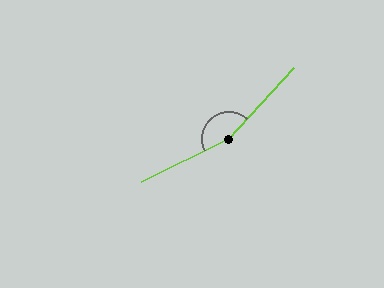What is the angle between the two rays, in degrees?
Approximately 159 degrees.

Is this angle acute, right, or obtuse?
It is obtuse.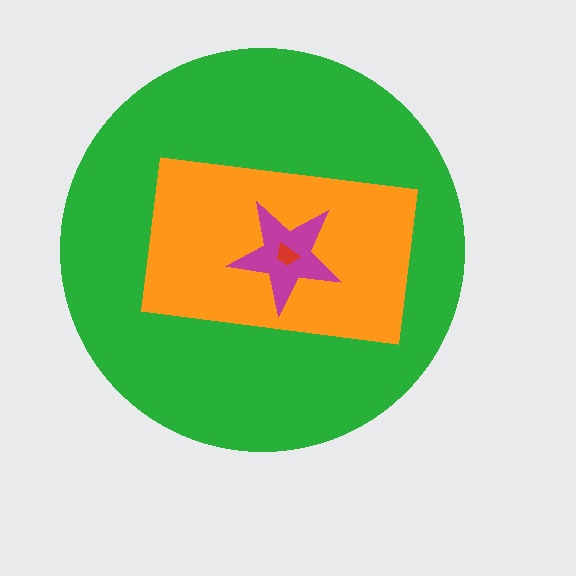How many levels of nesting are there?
4.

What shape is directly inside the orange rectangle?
The magenta star.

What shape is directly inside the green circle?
The orange rectangle.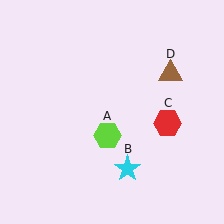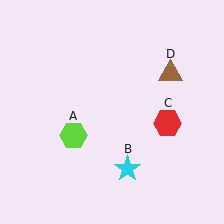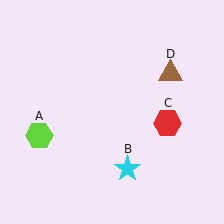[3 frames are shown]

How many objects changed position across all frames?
1 object changed position: lime hexagon (object A).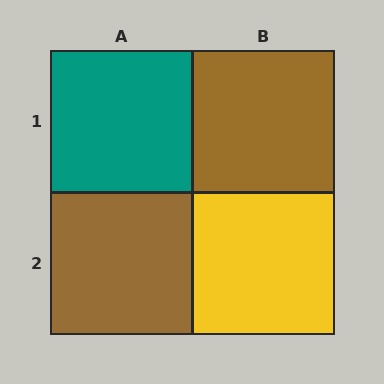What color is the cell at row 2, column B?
Yellow.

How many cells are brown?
2 cells are brown.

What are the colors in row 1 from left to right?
Teal, brown.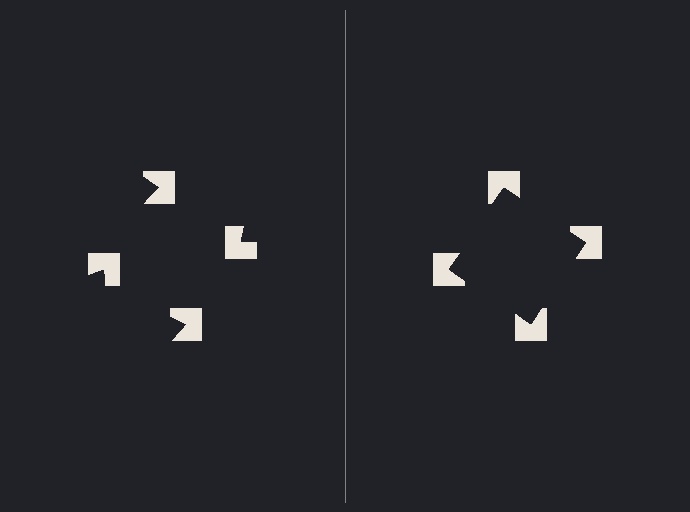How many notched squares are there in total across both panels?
8 — 4 on each side.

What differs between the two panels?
The notched squares are positioned identically on both sides; only the wedge orientations differ. On the right they align to a square; on the left they are misaligned.